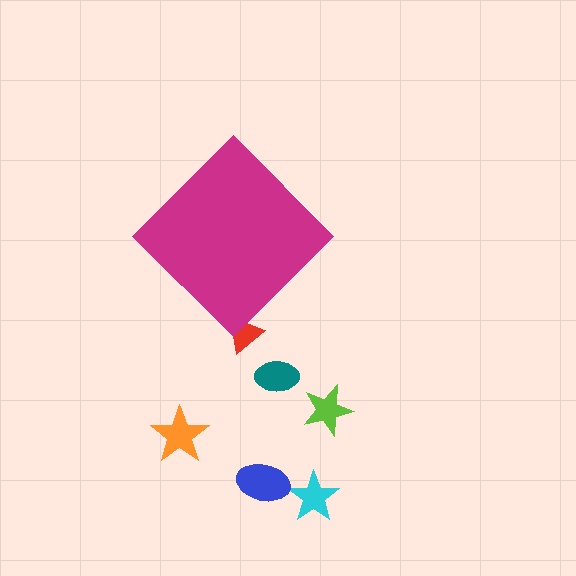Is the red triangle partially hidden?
Yes, the red triangle is partially hidden behind the magenta diamond.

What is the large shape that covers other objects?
A magenta diamond.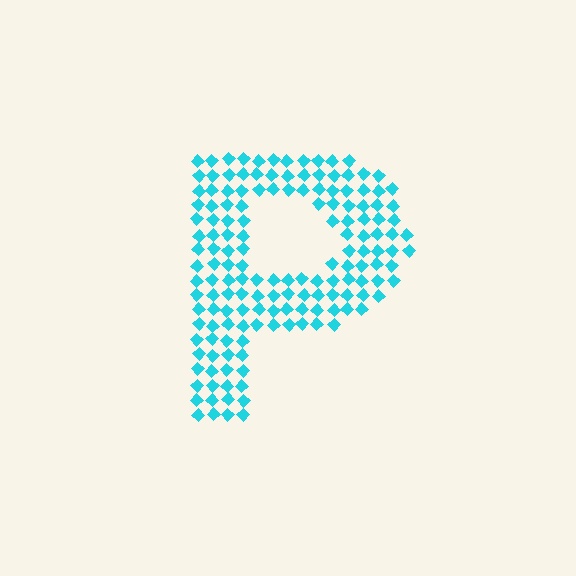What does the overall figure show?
The overall figure shows the letter P.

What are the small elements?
The small elements are diamonds.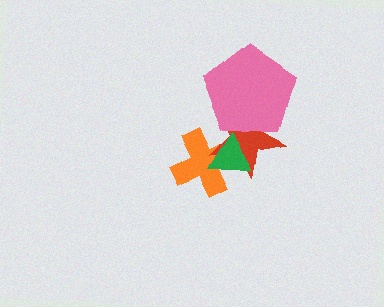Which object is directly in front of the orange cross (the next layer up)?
The red star is directly in front of the orange cross.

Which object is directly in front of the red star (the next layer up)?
The pink pentagon is directly in front of the red star.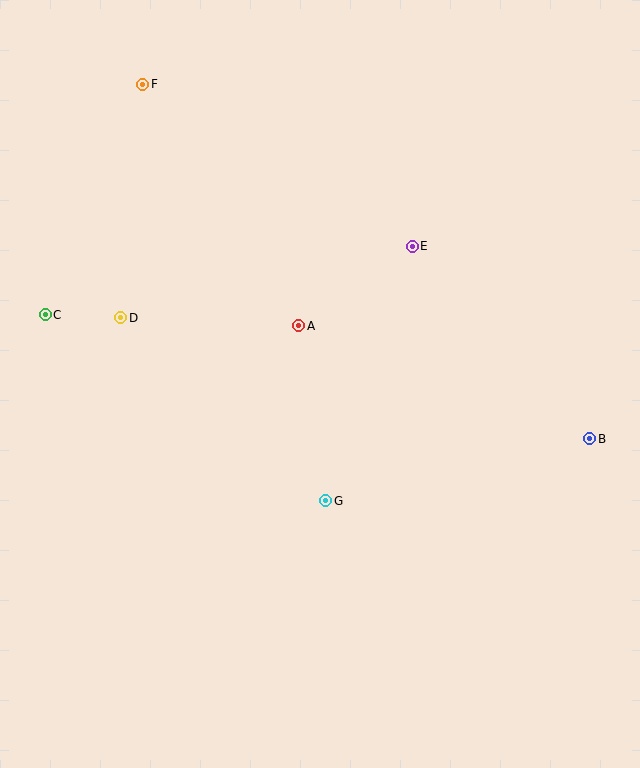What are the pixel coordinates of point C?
Point C is at (45, 315).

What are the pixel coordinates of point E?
Point E is at (412, 246).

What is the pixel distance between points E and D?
The distance between E and D is 300 pixels.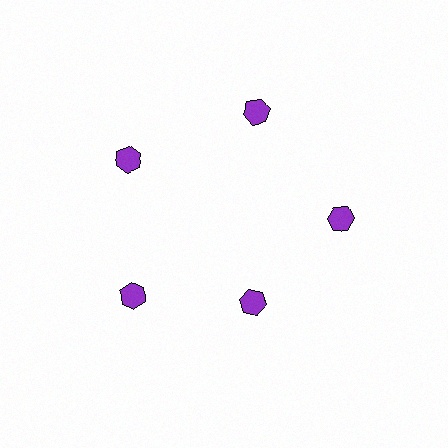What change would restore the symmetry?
The symmetry would be restored by moving it outward, back onto the ring so that all 5 hexagons sit at equal angles and equal distance from the center.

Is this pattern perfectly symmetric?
No. The 5 purple hexagons are arranged in a ring, but one element near the 5 o'clock position is pulled inward toward the center, breaking the 5-fold rotational symmetry.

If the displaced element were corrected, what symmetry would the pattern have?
It would have 5-fold rotational symmetry — the pattern would map onto itself every 72 degrees.